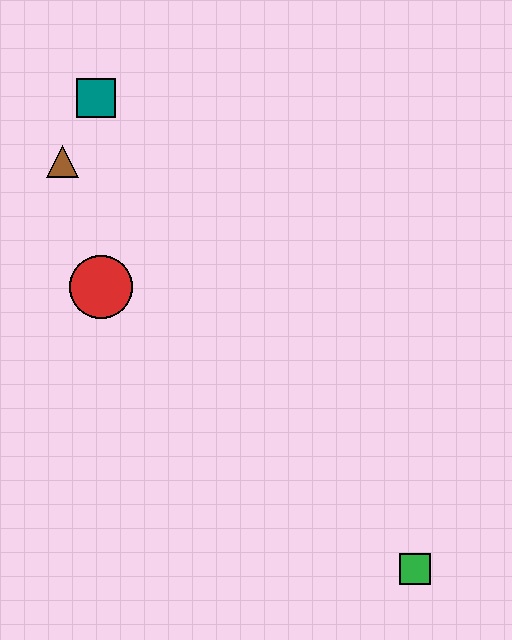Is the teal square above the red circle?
Yes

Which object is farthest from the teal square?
The green square is farthest from the teal square.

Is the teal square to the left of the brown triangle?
No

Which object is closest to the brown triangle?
The teal square is closest to the brown triangle.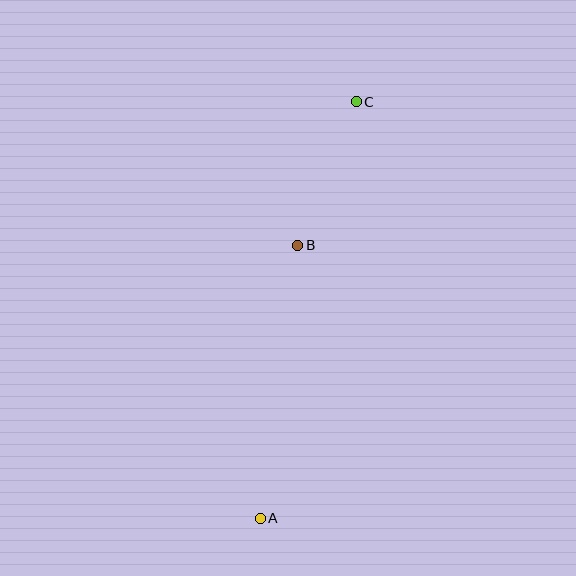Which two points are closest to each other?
Points B and C are closest to each other.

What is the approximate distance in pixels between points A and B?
The distance between A and B is approximately 276 pixels.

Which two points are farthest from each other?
Points A and C are farthest from each other.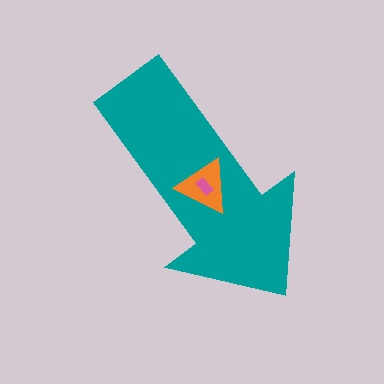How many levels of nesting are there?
3.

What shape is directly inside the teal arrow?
The orange triangle.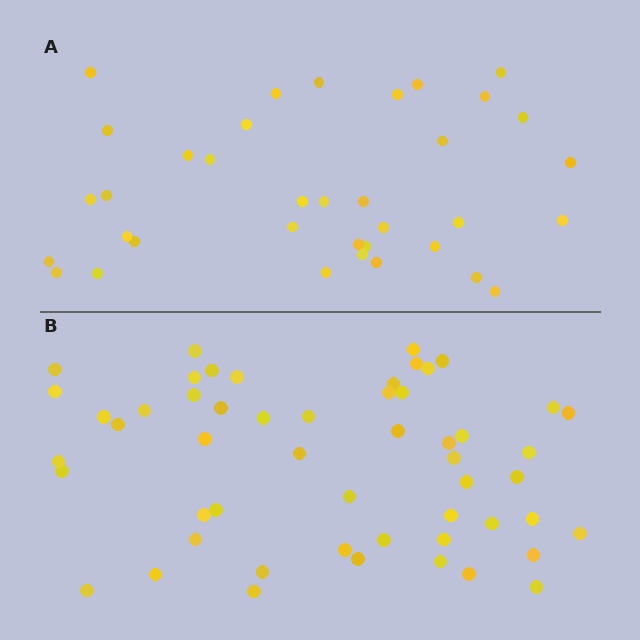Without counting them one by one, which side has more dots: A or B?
Region B (the bottom region) has more dots.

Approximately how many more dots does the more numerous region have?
Region B has approximately 15 more dots than region A.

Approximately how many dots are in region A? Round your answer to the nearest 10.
About 40 dots. (The exact count is 36, which rounds to 40.)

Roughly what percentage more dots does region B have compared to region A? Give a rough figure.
About 45% more.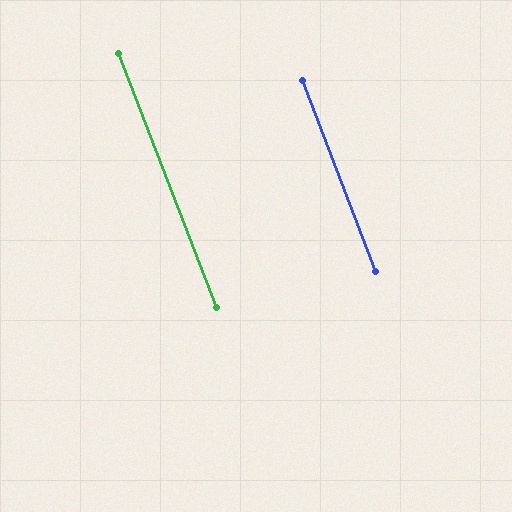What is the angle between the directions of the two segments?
Approximately 0 degrees.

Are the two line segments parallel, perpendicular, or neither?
Parallel — their directions differ by only 0.1°.